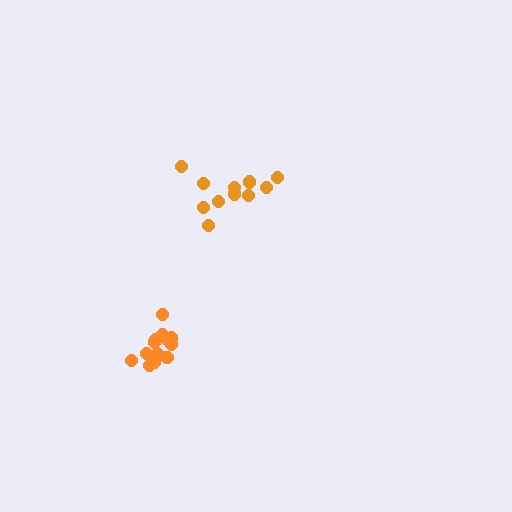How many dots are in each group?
Group 1: 11 dots, Group 2: 13 dots (24 total).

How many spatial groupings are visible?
There are 2 spatial groupings.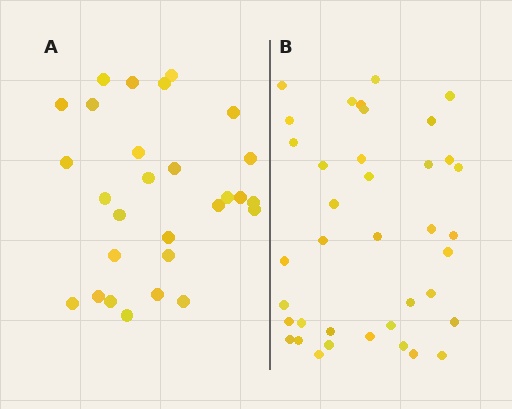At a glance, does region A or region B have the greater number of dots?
Region B (the right region) has more dots.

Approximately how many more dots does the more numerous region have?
Region B has roughly 10 or so more dots than region A.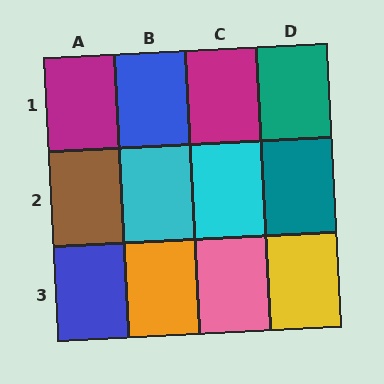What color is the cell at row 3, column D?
Yellow.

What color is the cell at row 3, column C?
Pink.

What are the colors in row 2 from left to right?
Brown, cyan, cyan, teal.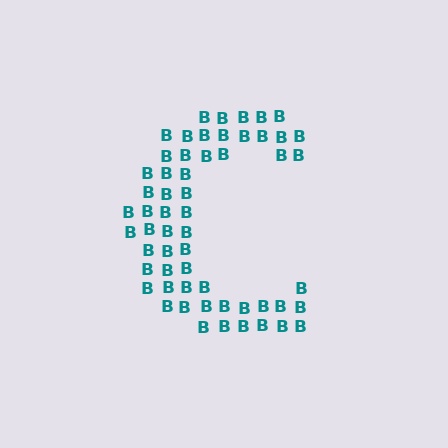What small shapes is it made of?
It is made of small letter B's.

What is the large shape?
The large shape is the letter C.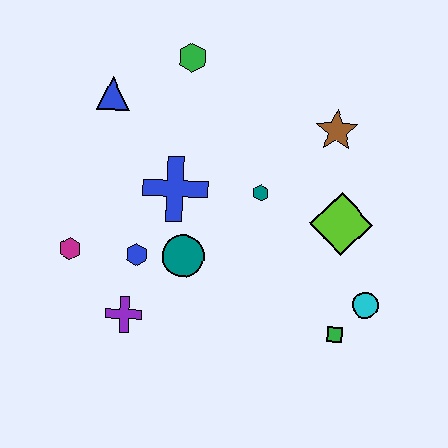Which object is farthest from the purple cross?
The brown star is farthest from the purple cross.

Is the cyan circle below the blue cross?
Yes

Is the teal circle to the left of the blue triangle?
No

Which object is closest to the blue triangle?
The green hexagon is closest to the blue triangle.